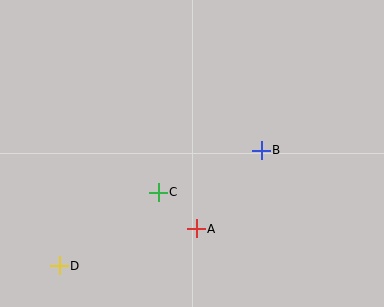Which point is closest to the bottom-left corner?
Point D is closest to the bottom-left corner.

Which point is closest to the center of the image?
Point C at (158, 192) is closest to the center.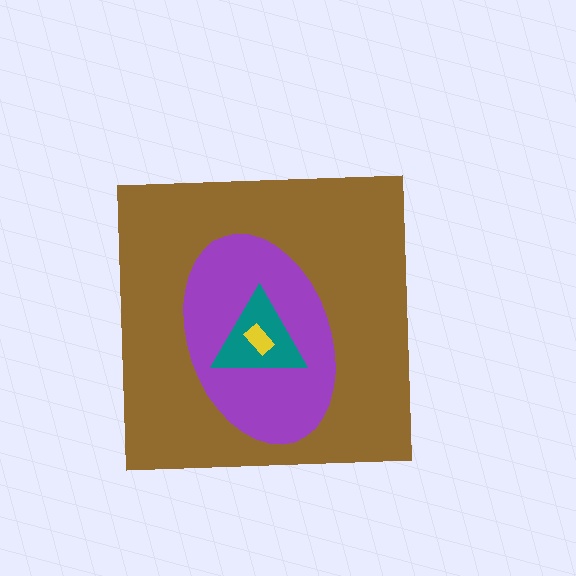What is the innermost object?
The yellow rectangle.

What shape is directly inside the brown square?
The purple ellipse.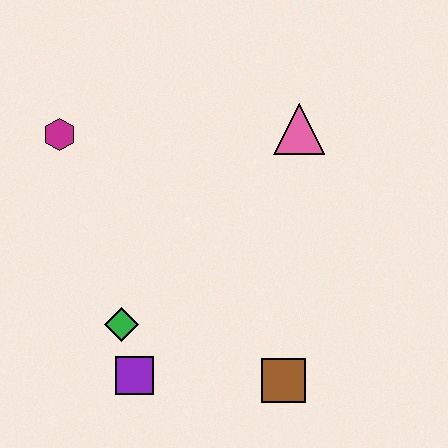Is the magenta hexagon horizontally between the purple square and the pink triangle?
No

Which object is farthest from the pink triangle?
The purple square is farthest from the pink triangle.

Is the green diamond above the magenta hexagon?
No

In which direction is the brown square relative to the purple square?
The brown square is to the right of the purple square.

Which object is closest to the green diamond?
The purple square is closest to the green diamond.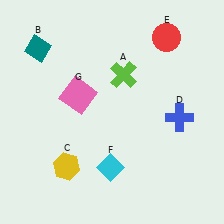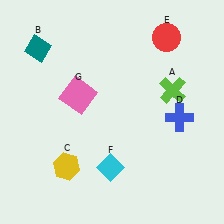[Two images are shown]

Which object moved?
The lime cross (A) moved right.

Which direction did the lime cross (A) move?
The lime cross (A) moved right.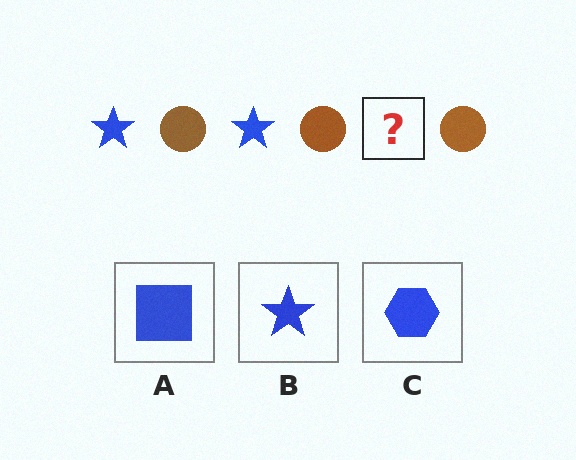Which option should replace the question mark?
Option B.